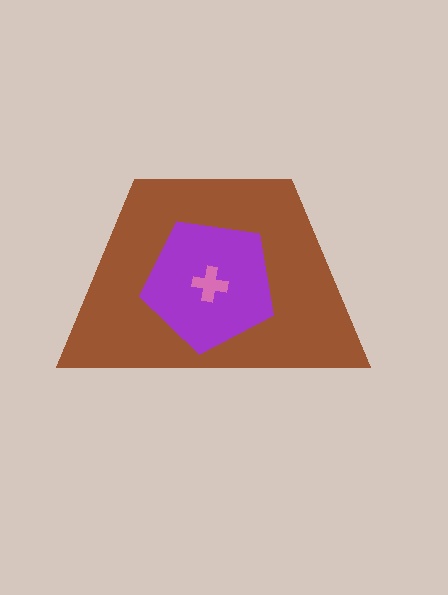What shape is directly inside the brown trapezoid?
The purple pentagon.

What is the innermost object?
The pink cross.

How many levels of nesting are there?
3.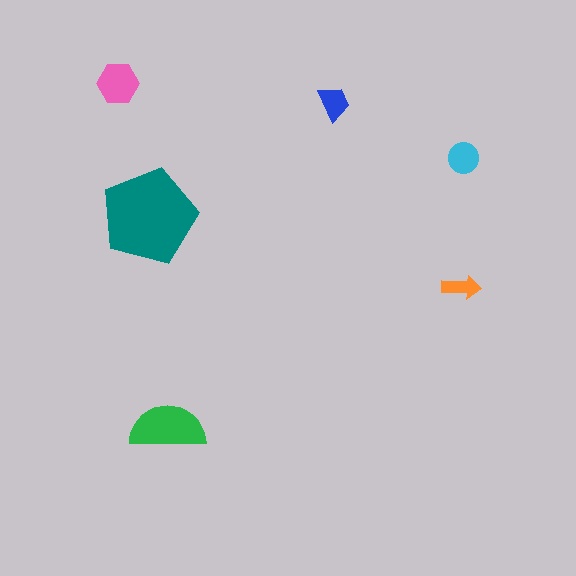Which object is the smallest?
The orange arrow.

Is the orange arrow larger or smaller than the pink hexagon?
Smaller.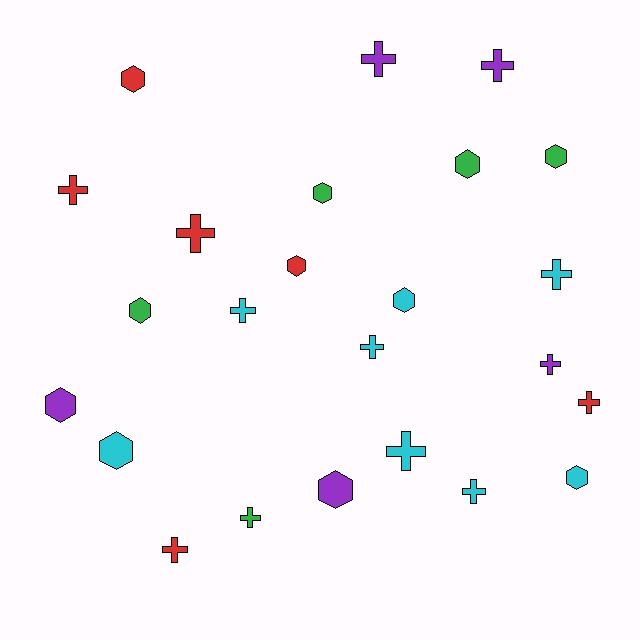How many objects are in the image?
There are 24 objects.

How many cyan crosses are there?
There are 5 cyan crosses.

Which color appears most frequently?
Cyan, with 8 objects.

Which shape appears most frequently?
Cross, with 13 objects.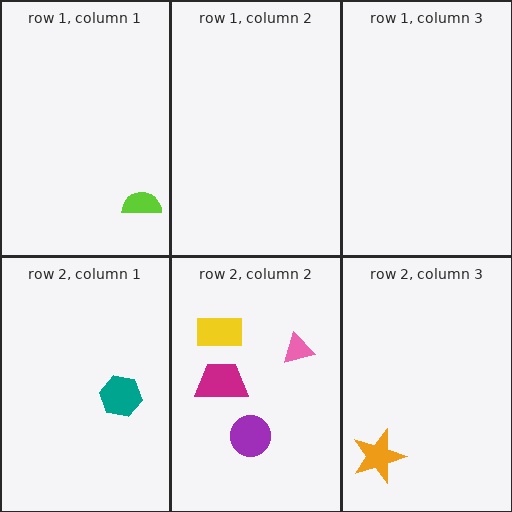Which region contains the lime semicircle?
The row 1, column 1 region.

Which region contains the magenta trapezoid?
The row 2, column 2 region.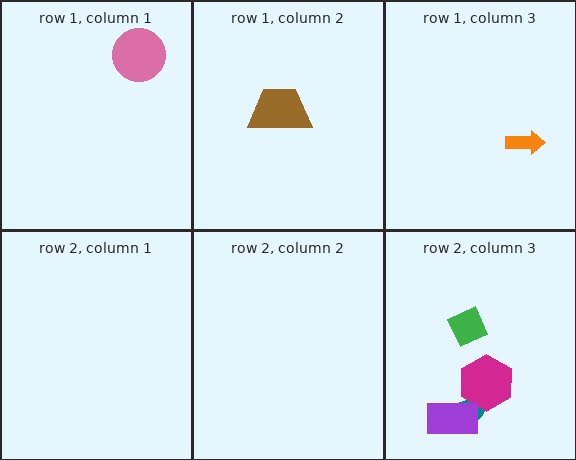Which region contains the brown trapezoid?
The row 1, column 2 region.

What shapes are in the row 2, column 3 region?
The teal semicircle, the magenta hexagon, the green diamond, the purple rectangle.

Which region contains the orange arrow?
The row 1, column 3 region.